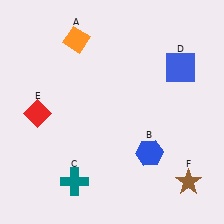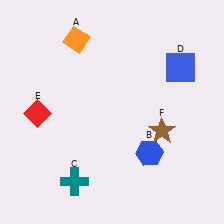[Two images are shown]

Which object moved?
The brown star (F) moved up.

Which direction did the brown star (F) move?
The brown star (F) moved up.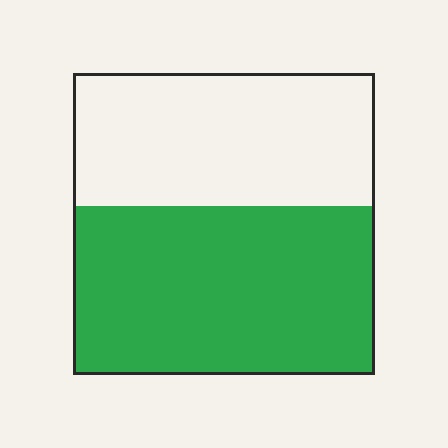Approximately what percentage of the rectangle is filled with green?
Approximately 55%.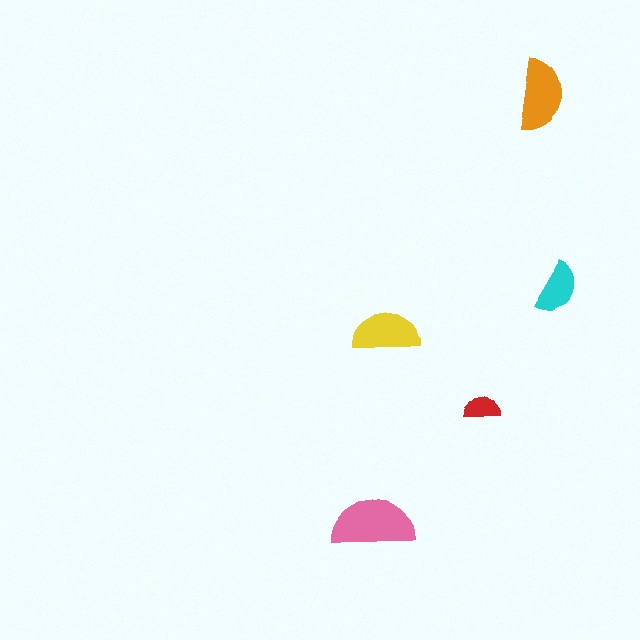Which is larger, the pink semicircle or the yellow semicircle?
The pink one.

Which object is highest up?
The orange semicircle is topmost.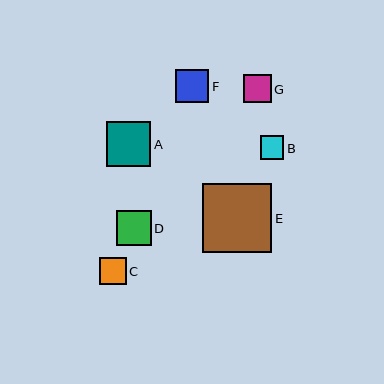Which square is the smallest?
Square B is the smallest with a size of approximately 24 pixels.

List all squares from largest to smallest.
From largest to smallest: E, A, D, F, G, C, B.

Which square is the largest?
Square E is the largest with a size of approximately 69 pixels.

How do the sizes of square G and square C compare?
Square G and square C are approximately the same size.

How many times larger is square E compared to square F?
Square E is approximately 2.1 times the size of square F.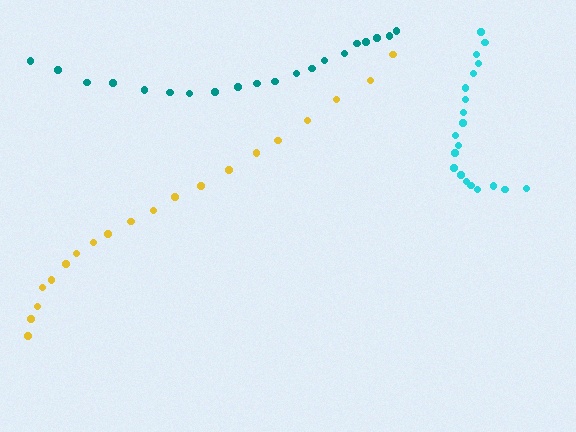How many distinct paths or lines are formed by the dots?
There are 3 distinct paths.